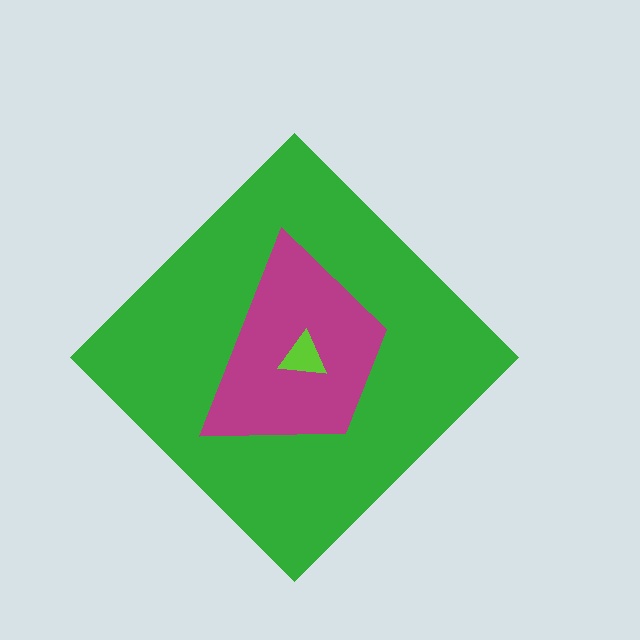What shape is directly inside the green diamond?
The magenta trapezoid.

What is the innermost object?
The lime triangle.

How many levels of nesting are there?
3.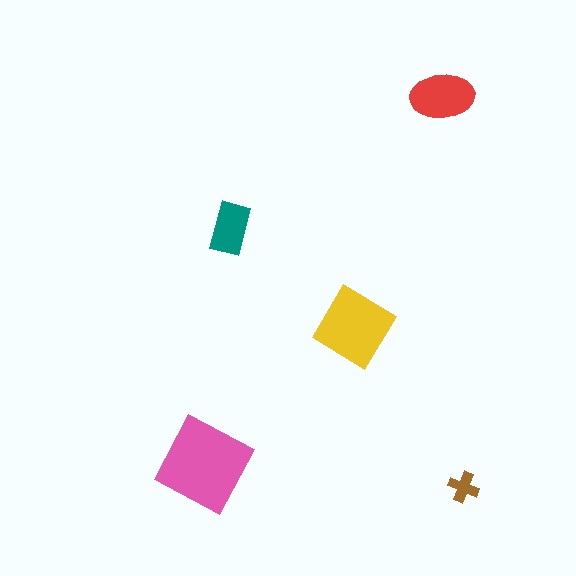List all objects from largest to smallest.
The pink diamond, the yellow diamond, the red ellipse, the teal rectangle, the brown cross.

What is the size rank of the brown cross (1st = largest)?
5th.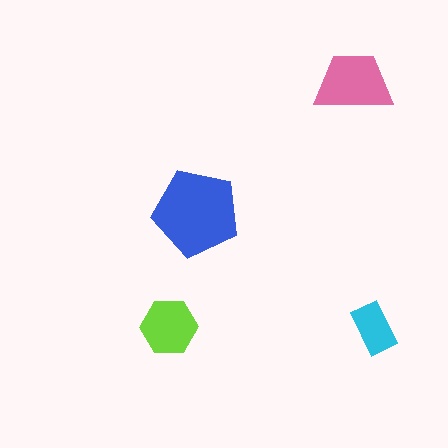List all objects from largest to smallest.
The blue pentagon, the pink trapezoid, the lime hexagon, the cyan rectangle.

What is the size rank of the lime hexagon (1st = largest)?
3rd.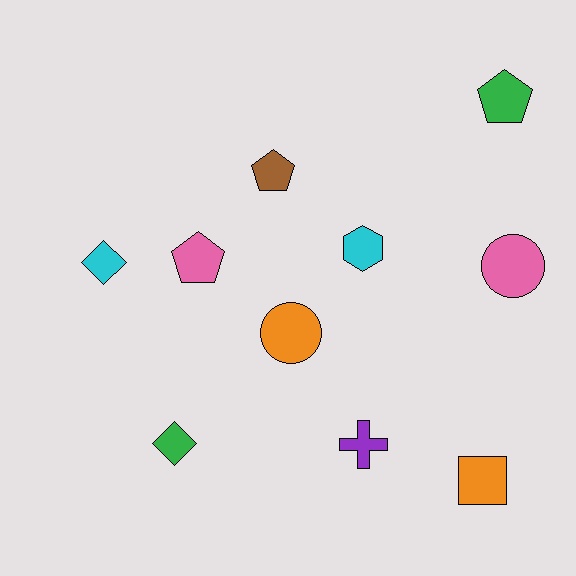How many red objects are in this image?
There are no red objects.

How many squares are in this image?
There is 1 square.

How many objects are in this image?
There are 10 objects.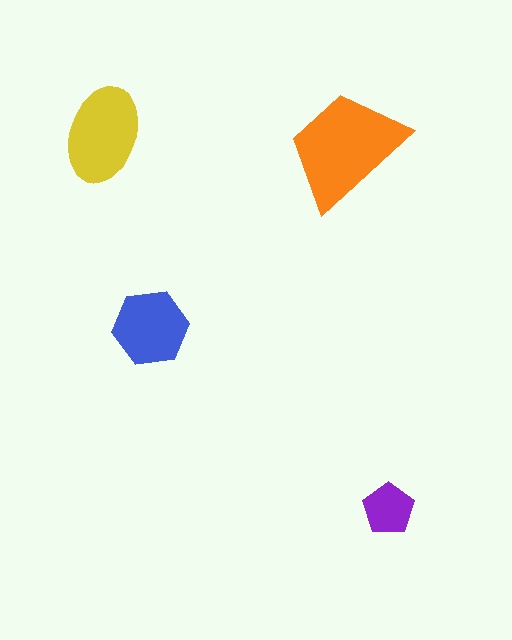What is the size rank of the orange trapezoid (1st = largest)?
1st.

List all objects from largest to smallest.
The orange trapezoid, the yellow ellipse, the blue hexagon, the purple pentagon.